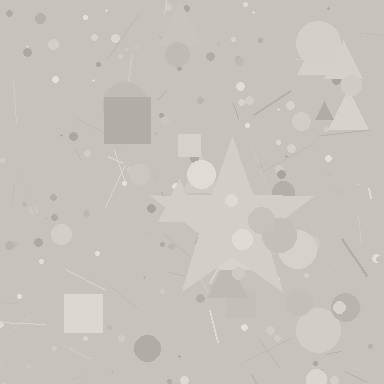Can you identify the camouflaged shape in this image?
The camouflaged shape is a star.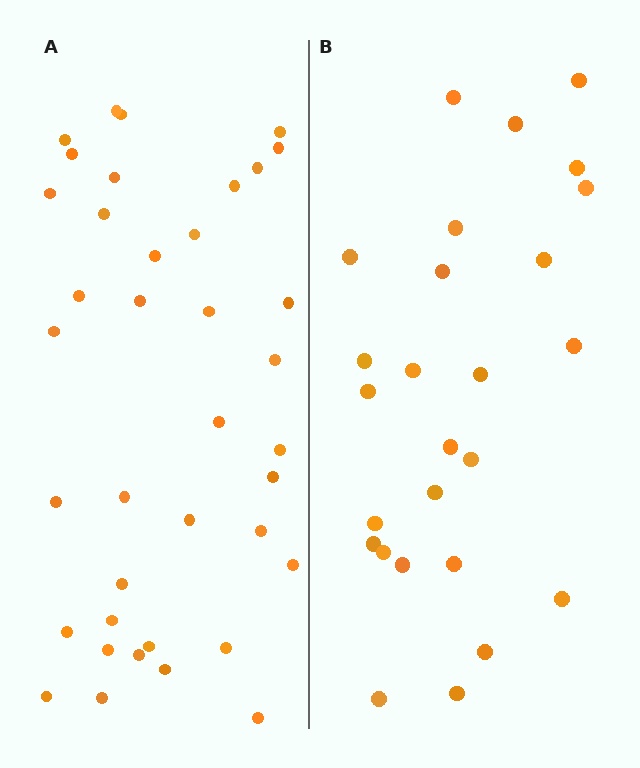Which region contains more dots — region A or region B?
Region A (the left region) has more dots.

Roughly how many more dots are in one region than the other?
Region A has roughly 12 or so more dots than region B.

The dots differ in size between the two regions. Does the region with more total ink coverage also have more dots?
No. Region B has more total ink coverage because its dots are larger, but region A actually contains more individual dots. Total area can be misleading — the number of items is what matters here.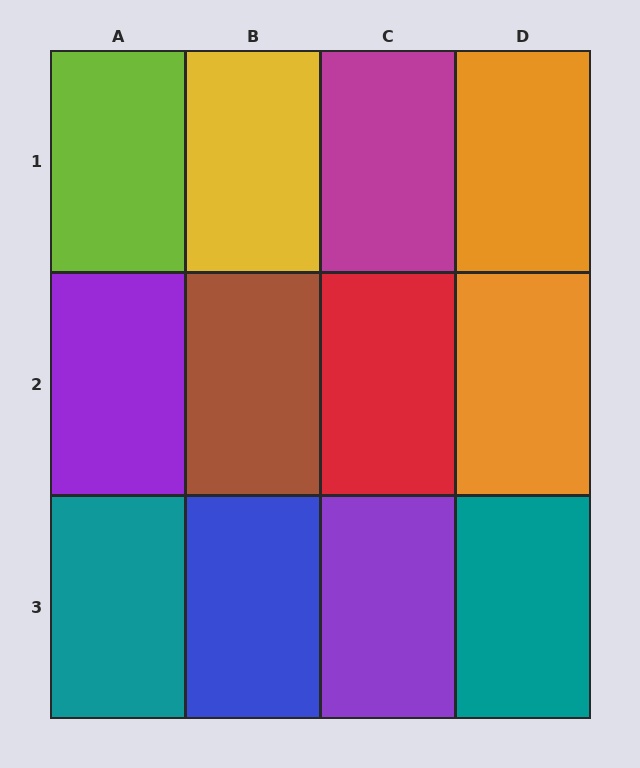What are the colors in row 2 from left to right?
Purple, brown, red, orange.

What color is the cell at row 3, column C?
Purple.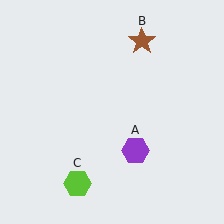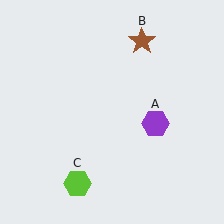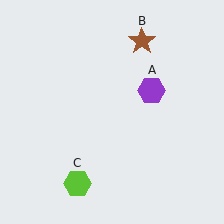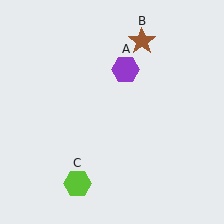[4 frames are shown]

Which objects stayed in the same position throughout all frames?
Brown star (object B) and lime hexagon (object C) remained stationary.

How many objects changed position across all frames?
1 object changed position: purple hexagon (object A).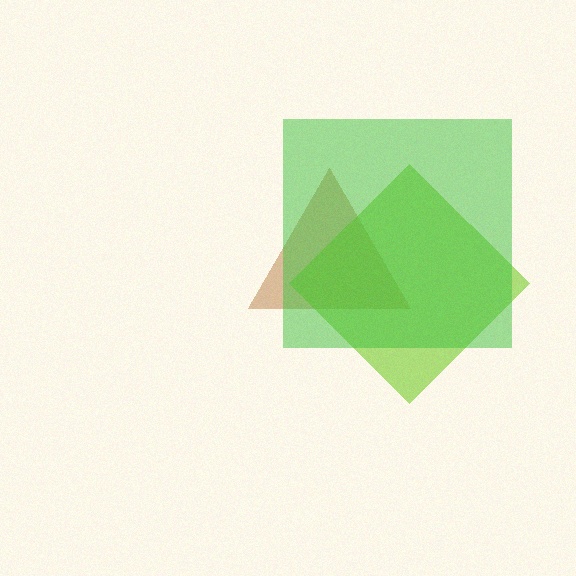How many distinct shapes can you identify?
There are 3 distinct shapes: a brown triangle, a lime diamond, a green square.